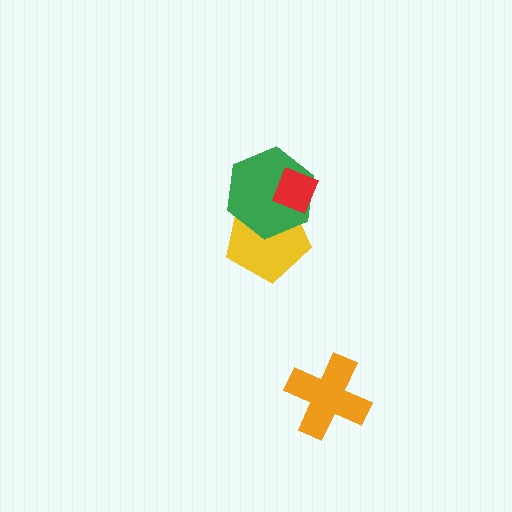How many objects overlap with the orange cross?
0 objects overlap with the orange cross.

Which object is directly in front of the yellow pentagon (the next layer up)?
The green hexagon is directly in front of the yellow pentagon.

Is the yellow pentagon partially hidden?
Yes, it is partially covered by another shape.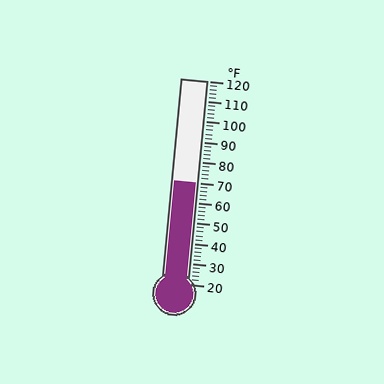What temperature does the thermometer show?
The thermometer shows approximately 70°F.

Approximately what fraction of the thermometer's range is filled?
The thermometer is filled to approximately 50% of its range.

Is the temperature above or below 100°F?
The temperature is below 100°F.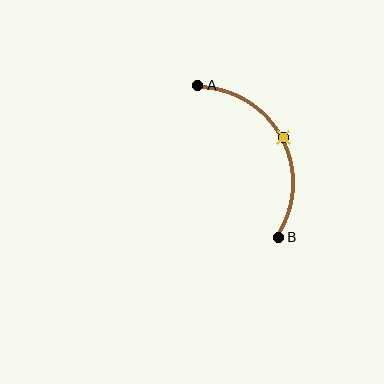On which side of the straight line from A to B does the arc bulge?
The arc bulges to the right of the straight line connecting A and B.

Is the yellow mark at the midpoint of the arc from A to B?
Yes. The yellow mark lies on the arc at equal arc-length from both A and B — it is the arc midpoint.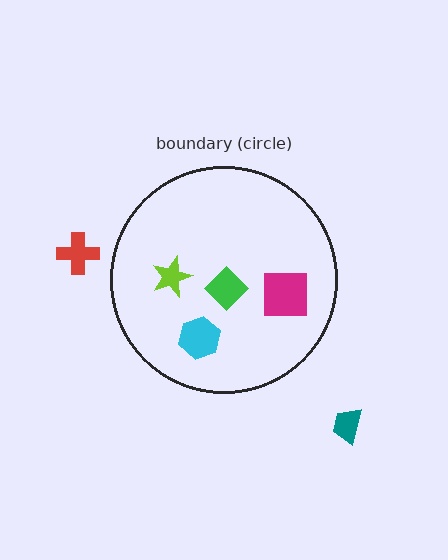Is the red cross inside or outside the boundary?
Outside.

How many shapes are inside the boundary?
4 inside, 2 outside.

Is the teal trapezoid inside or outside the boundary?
Outside.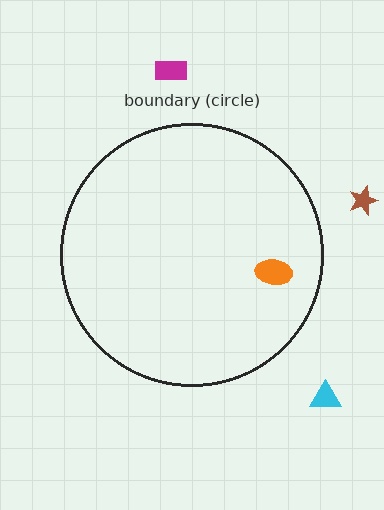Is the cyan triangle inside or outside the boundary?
Outside.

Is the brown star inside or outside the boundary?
Outside.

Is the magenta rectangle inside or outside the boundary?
Outside.